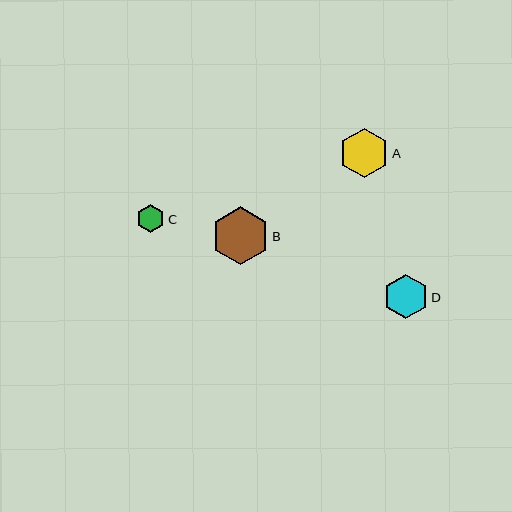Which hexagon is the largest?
Hexagon B is the largest with a size of approximately 58 pixels.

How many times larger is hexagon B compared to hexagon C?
Hexagon B is approximately 2.1 times the size of hexagon C.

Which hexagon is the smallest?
Hexagon C is the smallest with a size of approximately 28 pixels.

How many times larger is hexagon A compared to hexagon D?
Hexagon A is approximately 1.1 times the size of hexagon D.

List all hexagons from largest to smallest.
From largest to smallest: B, A, D, C.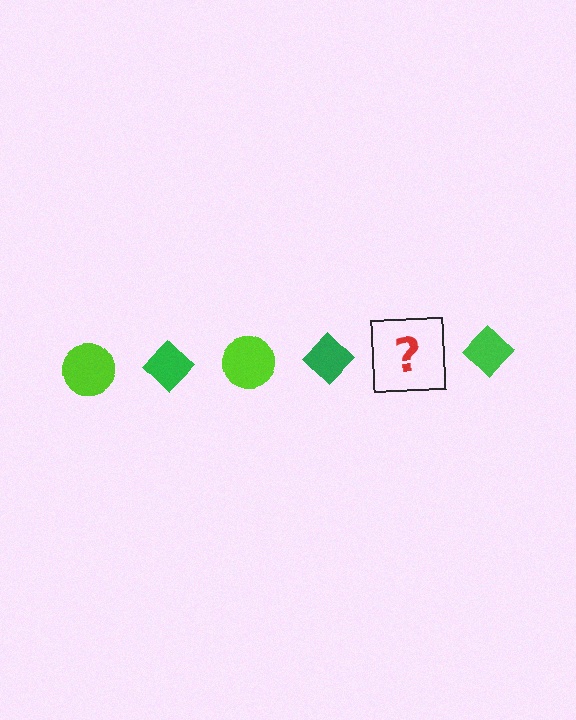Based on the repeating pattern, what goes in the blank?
The blank should be a lime circle.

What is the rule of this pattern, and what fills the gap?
The rule is that the pattern alternates between lime circle and green diamond. The gap should be filled with a lime circle.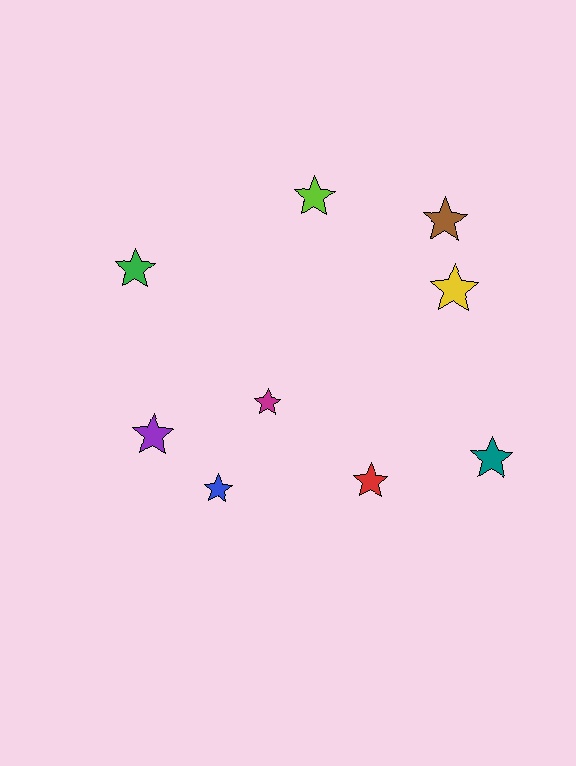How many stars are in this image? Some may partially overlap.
There are 9 stars.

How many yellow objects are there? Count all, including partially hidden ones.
There is 1 yellow object.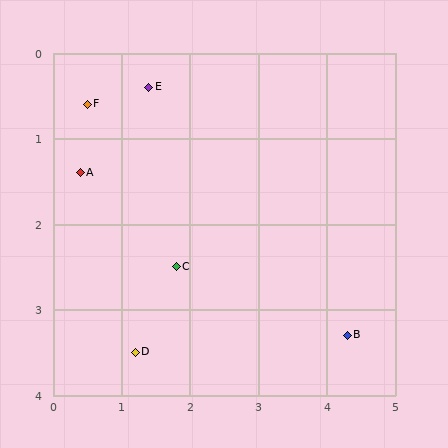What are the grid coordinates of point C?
Point C is at approximately (1.8, 2.5).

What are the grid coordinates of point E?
Point E is at approximately (1.4, 0.4).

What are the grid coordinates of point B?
Point B is at approximately (4.3, 3.3).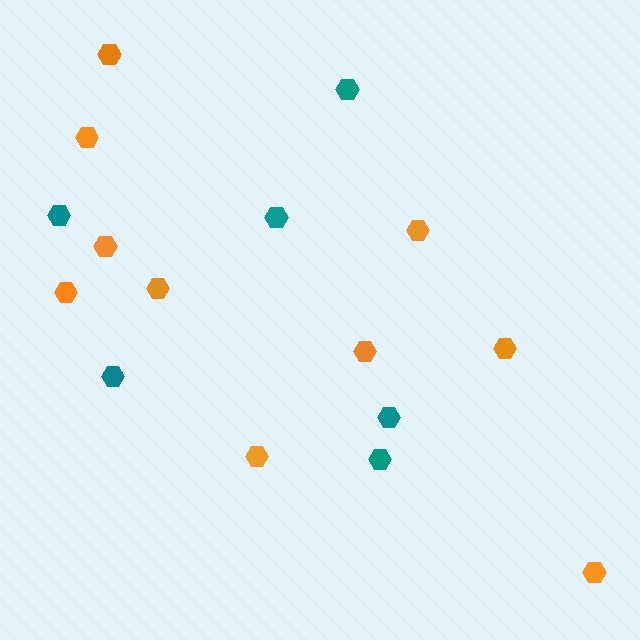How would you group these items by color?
There are 2 groups: one group of teal hexagons (6) and one group of orange hexagons (10).